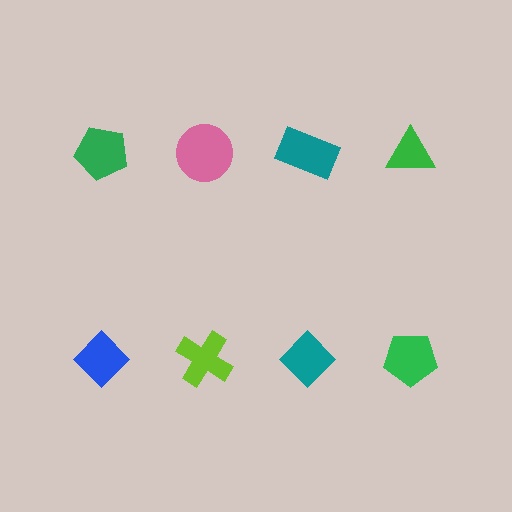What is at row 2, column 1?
A blue diamond.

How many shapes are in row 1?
4 shapes.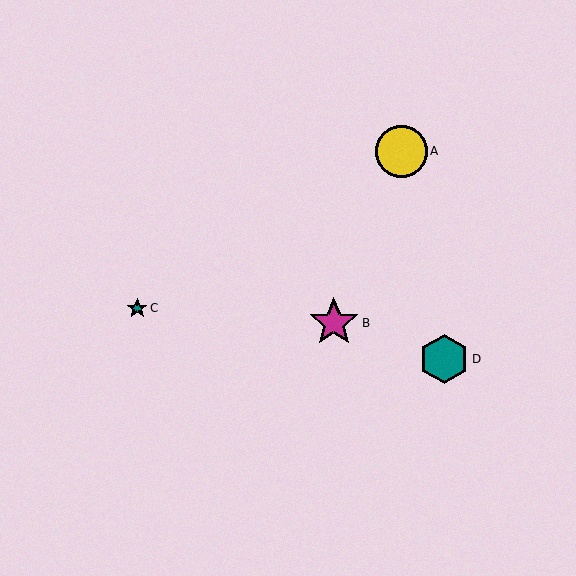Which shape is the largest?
The yellow circle (labeled A) is the largest.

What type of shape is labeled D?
Shape D is a teal hexagon.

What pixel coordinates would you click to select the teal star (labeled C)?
Click at (137, 308) to select the teal star C.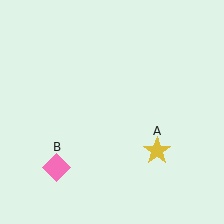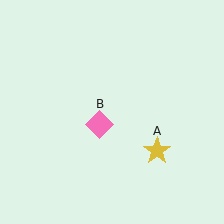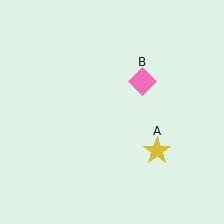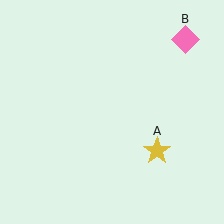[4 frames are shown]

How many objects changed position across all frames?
1 object changed position: pink diamond (object B).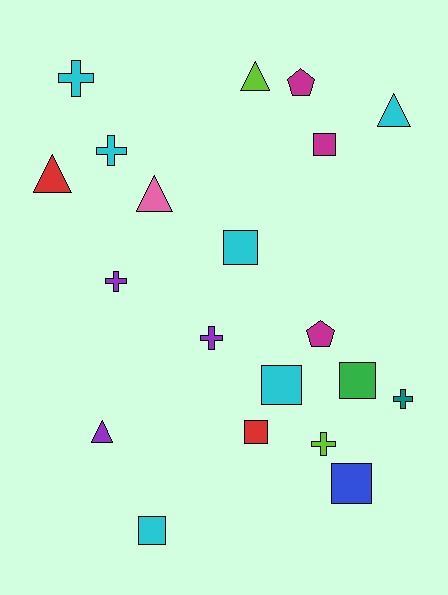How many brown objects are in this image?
There are no brown objects.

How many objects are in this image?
There are 20 objects.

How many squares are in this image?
There are 7 squares.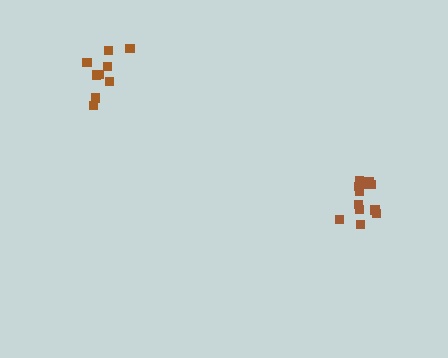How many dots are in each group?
Group 1: 9 dots, Group 2: 12 dots (21 total).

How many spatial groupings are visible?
There are 2 spatial groupings.